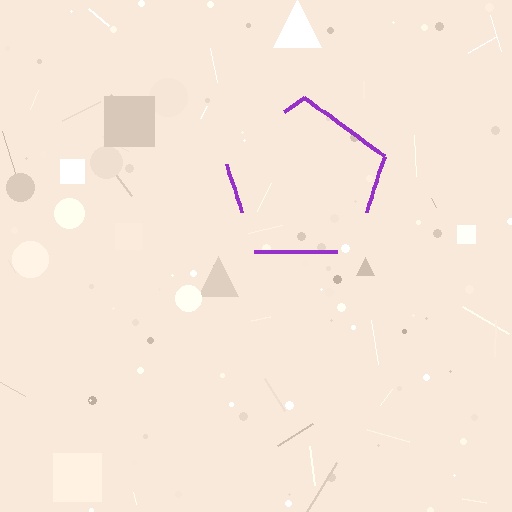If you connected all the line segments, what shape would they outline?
They would outline a pentagon.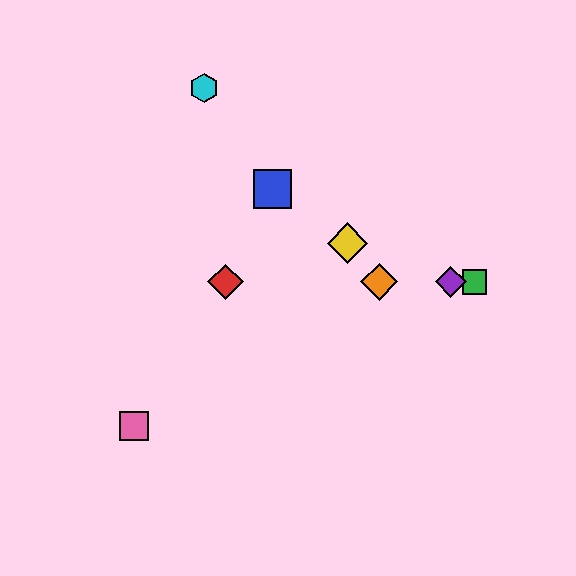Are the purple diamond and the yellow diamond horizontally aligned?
No, the purple diamond is at y≈282 and the yellow diamond is at y≈243.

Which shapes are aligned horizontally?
The red diamond, the green square, the purple diamond, the orange diamond are aligned horizontally.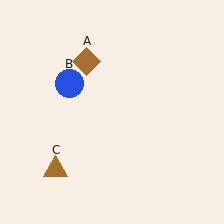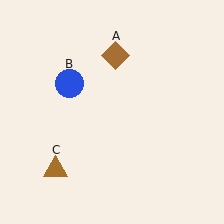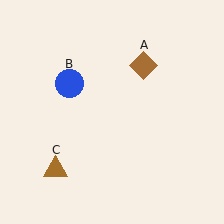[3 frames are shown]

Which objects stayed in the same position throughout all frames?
Blue circle (object B) and brown triangle (object C) remained stationary.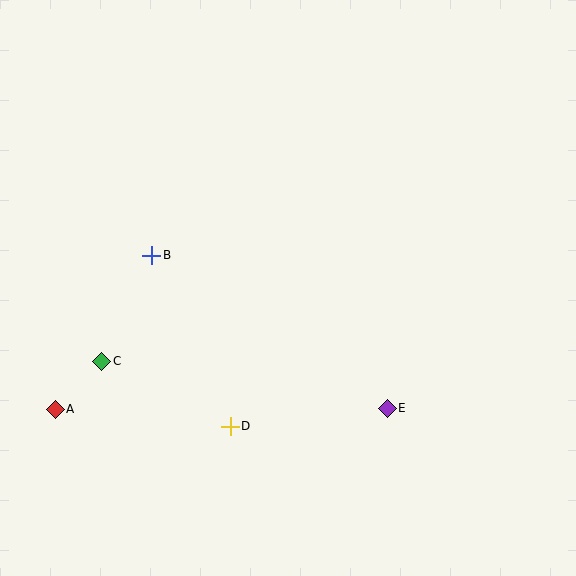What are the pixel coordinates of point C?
Point C is at (102, 361).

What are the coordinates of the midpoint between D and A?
The midpoint between D and A is at (143, 418).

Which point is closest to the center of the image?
Point B at (152, 255) is closest to the center.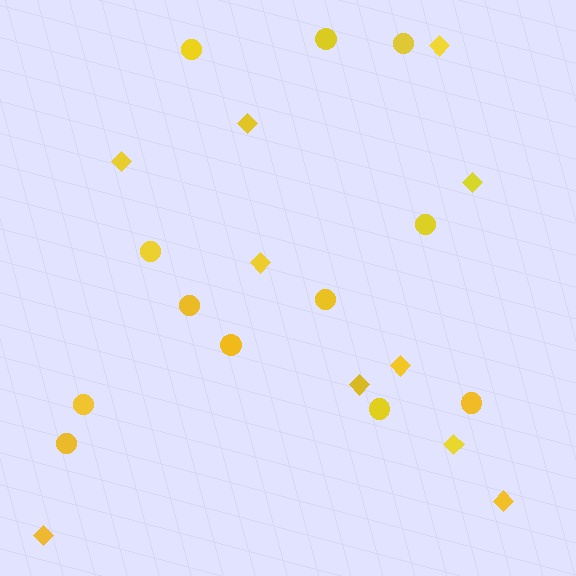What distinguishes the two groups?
There are 2 groups: one group of diamonds (10) and one group of circles (12).